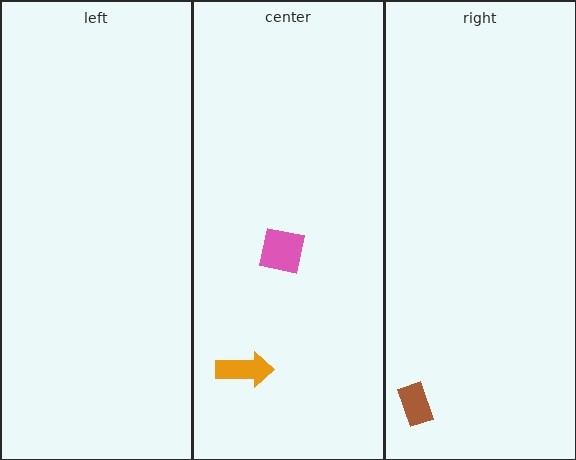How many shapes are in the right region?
1.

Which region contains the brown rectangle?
The right region.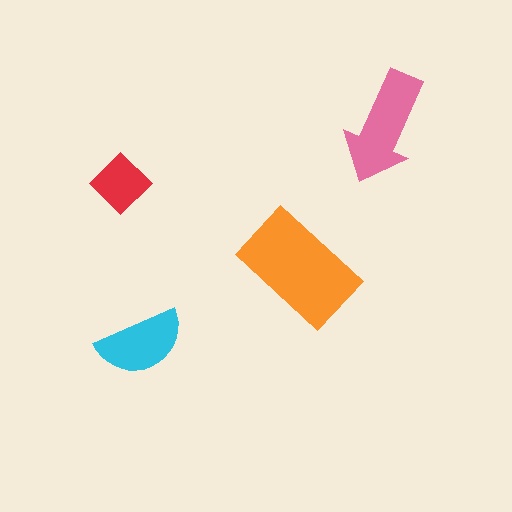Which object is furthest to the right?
The pink arrow is rightmost.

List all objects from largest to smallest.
The orange rectangle, the pink arrow, the cyan semicircle, the red diamond.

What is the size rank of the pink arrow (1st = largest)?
2nd.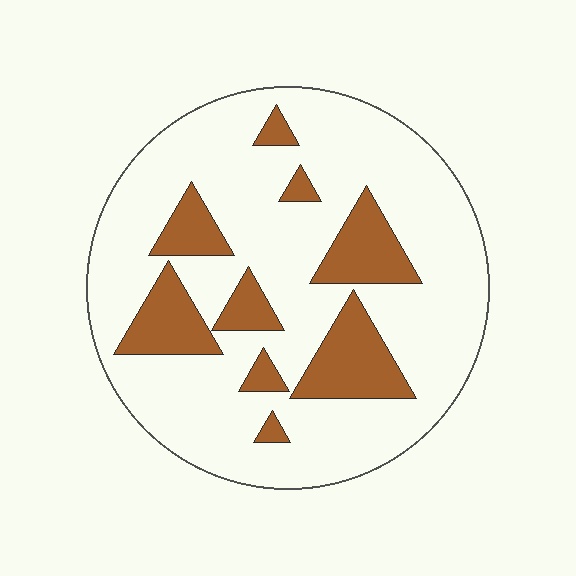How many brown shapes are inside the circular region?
9.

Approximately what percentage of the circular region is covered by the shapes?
Approximately 20%.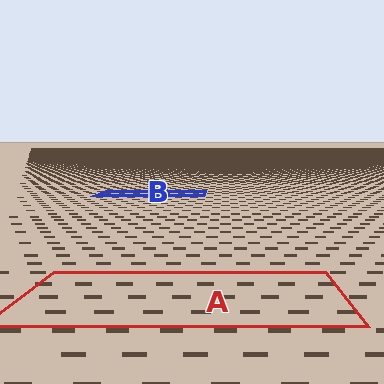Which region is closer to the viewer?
Region A is closer. The texture elements there are larger and more spread out.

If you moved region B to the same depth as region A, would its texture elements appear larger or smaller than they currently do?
They would appear larger. At a closer depth, the same texture elements are projected at a bigger on-screen size.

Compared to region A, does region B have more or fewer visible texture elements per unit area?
Region B has more texture elements per unit area — they are packed more densely because it is farther away.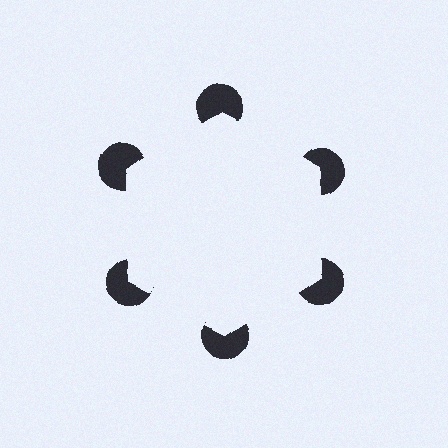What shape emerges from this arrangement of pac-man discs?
An illusory hexagon — its edges are inferred from the aligned wedge cuts in the pac-man discs, not physically drawn.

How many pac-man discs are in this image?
There are 6 — one at each vertex of the illusory hexagon.